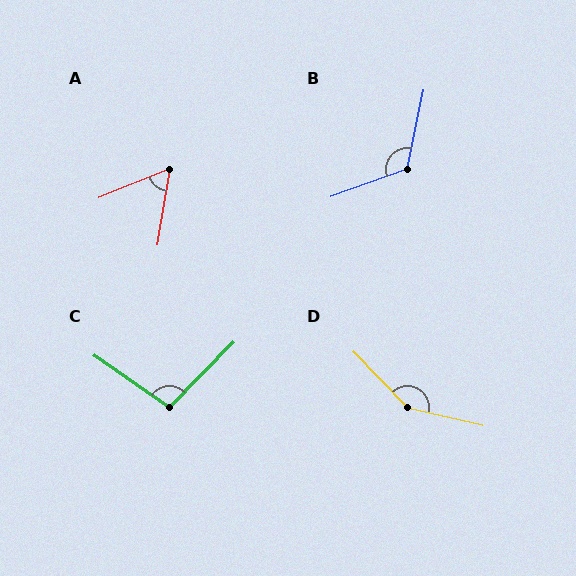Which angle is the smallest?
A, at approximately 58 degrees.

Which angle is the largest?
D, at approximately 147 degrees.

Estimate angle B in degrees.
Approximately 122 degrees.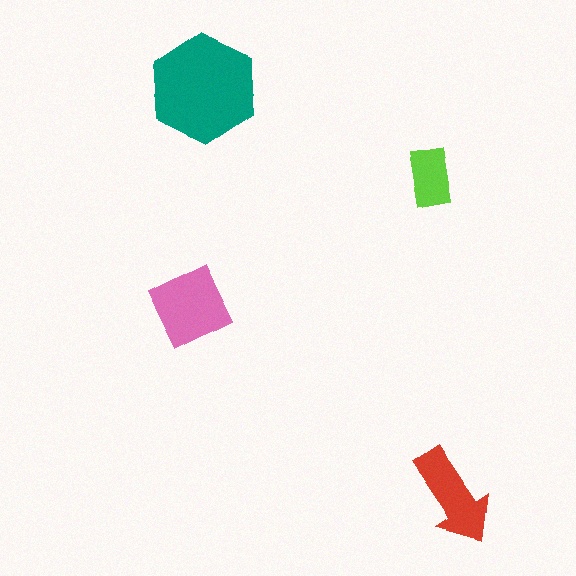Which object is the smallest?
The lime rectangle.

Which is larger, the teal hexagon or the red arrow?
The teal hexagon.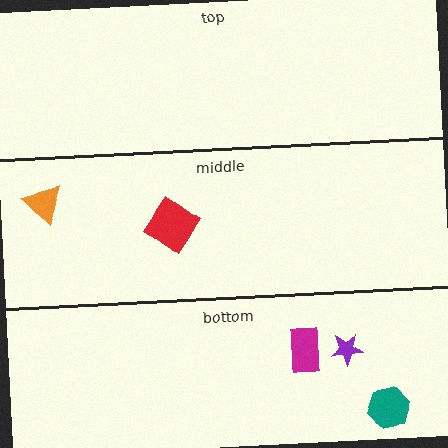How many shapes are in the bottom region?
3.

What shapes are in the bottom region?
The magenta rectangle, the purple star, the teal hexagon.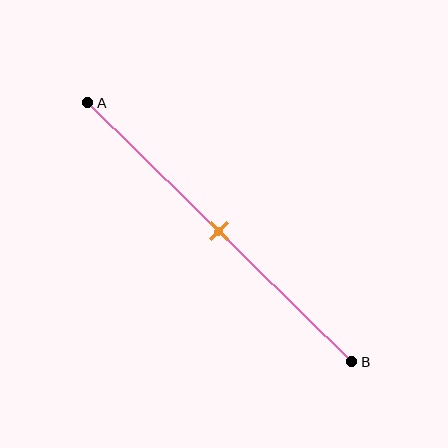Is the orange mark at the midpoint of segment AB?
Yes, the mark is approximately at the midpoint.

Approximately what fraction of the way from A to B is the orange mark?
The orange mark is approximately 50% of the way from A to B.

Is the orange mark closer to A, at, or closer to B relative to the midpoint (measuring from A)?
The orange mark is approximately at the midpoint of segment AB.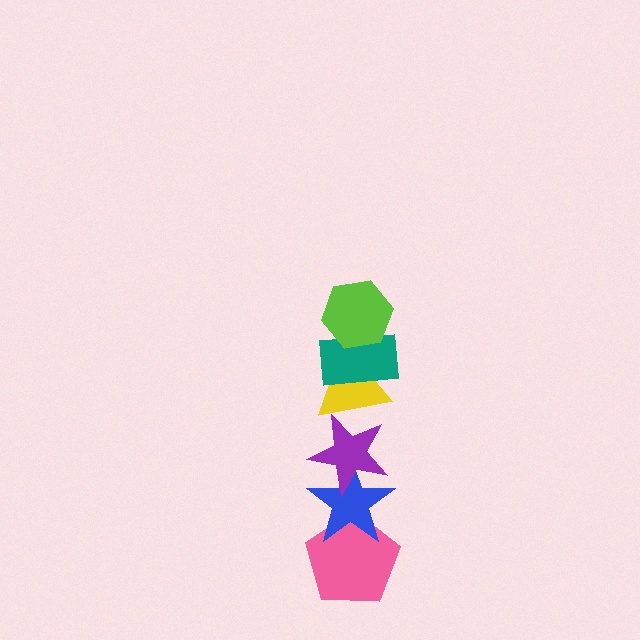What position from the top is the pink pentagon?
The pink pentagon is 6th from the top.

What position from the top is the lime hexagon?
The lime hexagon is 1st from the top.